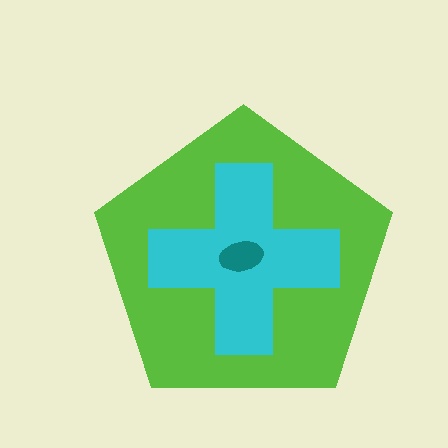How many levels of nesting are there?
3.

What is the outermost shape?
The lime pentagon.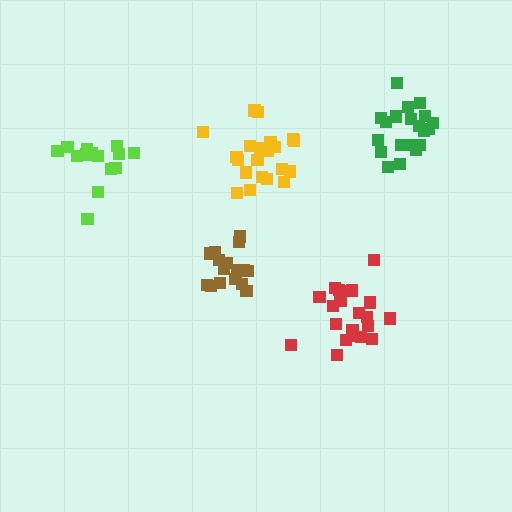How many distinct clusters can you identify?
There are 5 distinct clusters.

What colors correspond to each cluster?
The clusters are colored: yellow, red, brown, lime, green.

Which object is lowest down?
The red cluster is bottommost.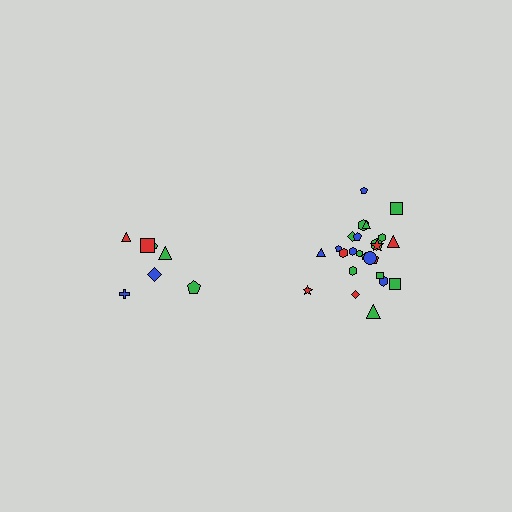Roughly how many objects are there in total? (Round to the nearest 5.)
Roughly 30 objects in total.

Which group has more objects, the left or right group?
The right group.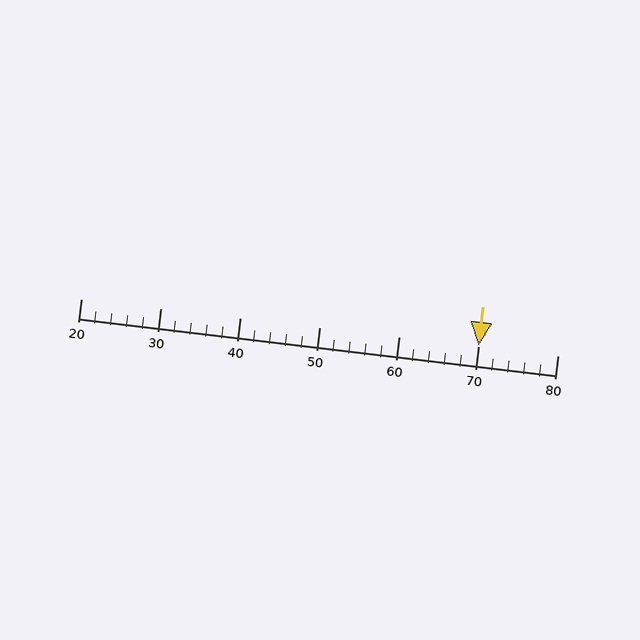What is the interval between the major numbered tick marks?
The major tick marks are spaced 10 units apart.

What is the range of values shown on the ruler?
The ruler shows values from 20 to 80.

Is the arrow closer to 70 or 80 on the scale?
The arrow is closer to 70.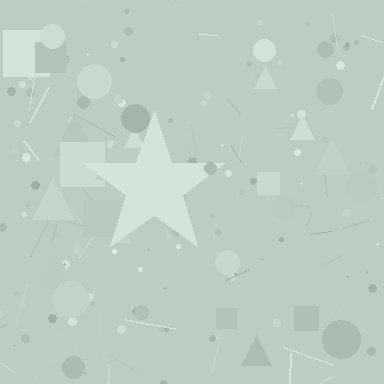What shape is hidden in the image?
A star is hidden in the image.